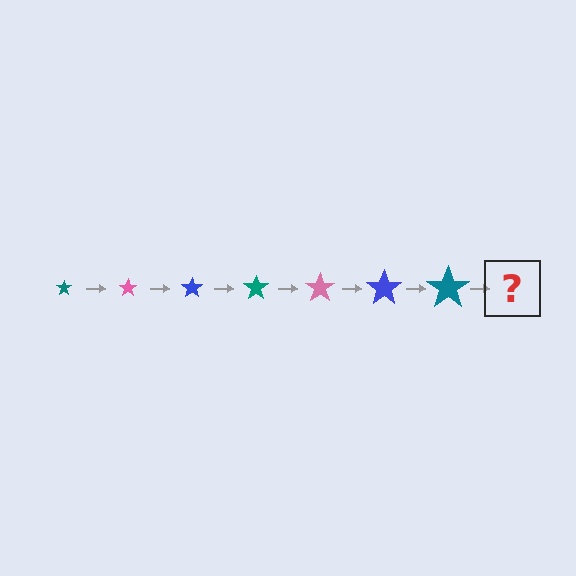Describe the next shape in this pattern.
It should be a pink star, larger than the previous one.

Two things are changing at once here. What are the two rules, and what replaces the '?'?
The two rules are that the star grows larger each step and the color cycles through teal, pink, and blue. The '?' should be a pink star, larger than the previous one.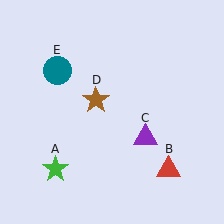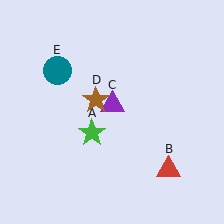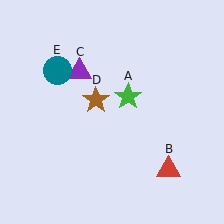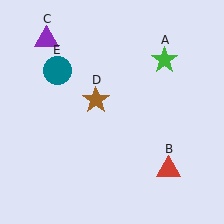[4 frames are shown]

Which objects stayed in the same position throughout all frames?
Red triangle (object B) and brown star (object D) and teal circle (object E) remained stationary.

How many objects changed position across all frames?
2 objects changed position: green star (object A), purple triangle (object C).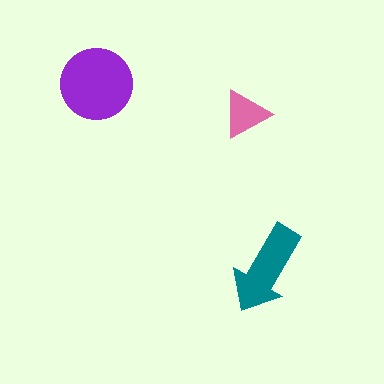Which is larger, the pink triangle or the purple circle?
The purple circle.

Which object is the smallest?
The pink triangle.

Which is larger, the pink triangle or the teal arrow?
The teal arrow.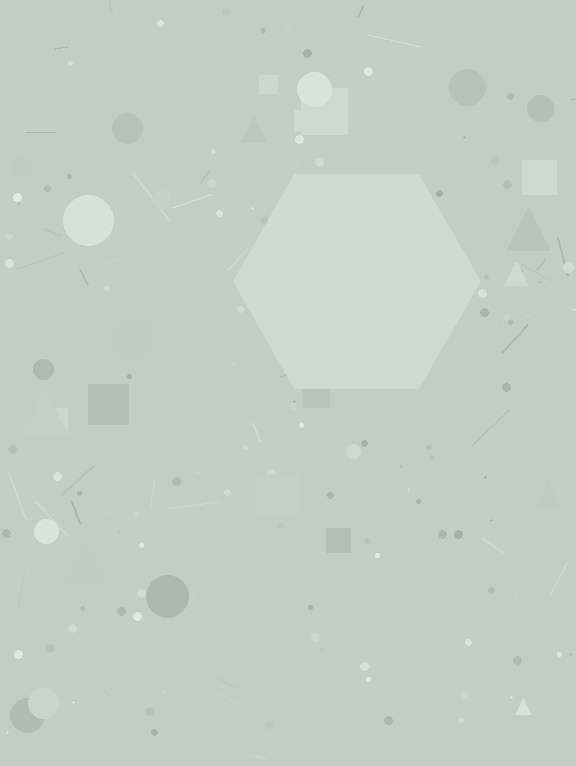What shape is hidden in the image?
A hexagon is hidden in the image.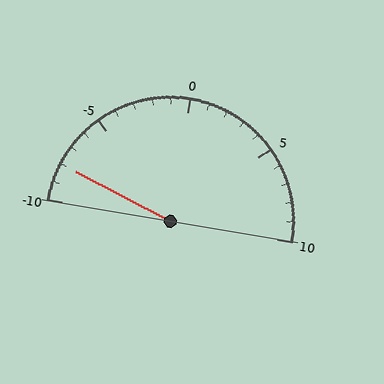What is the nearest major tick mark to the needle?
The nearest major tick mark is -10.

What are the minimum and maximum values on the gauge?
The gauge ranges from -10 to 10.